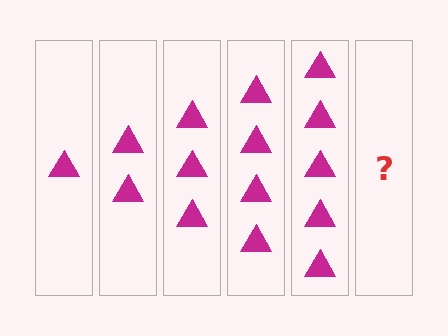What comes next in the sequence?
The next element should be 6 triangles.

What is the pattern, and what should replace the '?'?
The pattern is that each step adds one more triangle. The '?' should be 6 triangles.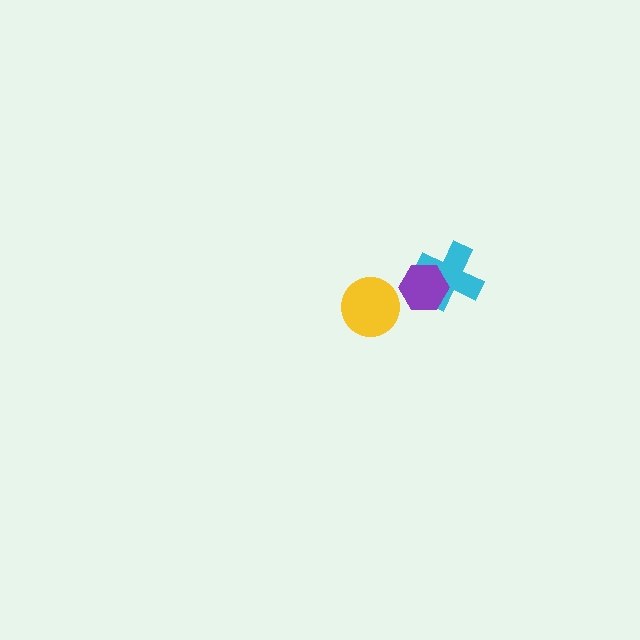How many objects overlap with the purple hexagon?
1 object overlaps with the purple hexagon.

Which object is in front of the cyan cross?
The purple hexagon is in front of the cyan cross.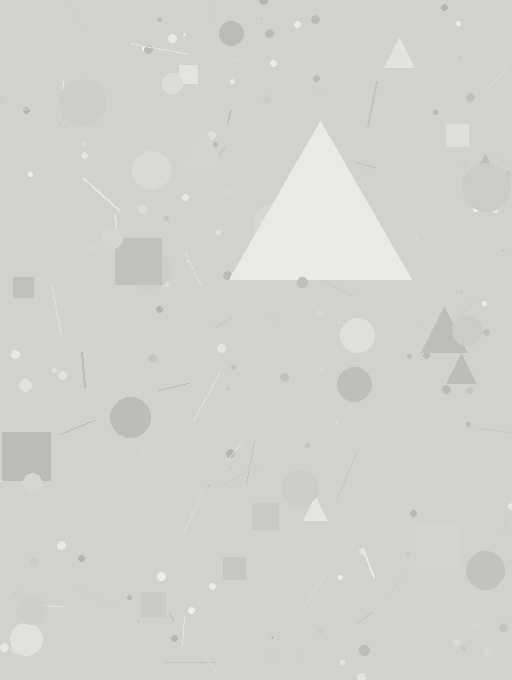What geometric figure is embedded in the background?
A triangle is embedded in the background.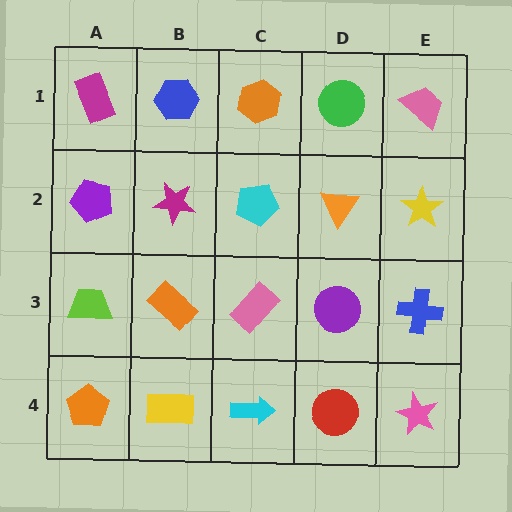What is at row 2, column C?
A cyan pentagon.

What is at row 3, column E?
A blue cross.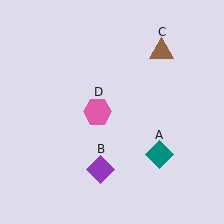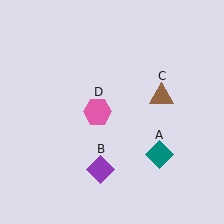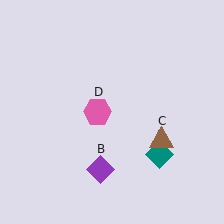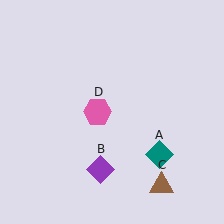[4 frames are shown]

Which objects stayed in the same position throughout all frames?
Teal diamond (object A) and purple diamond (object B) and pink hexagon (object D) remained stationary.